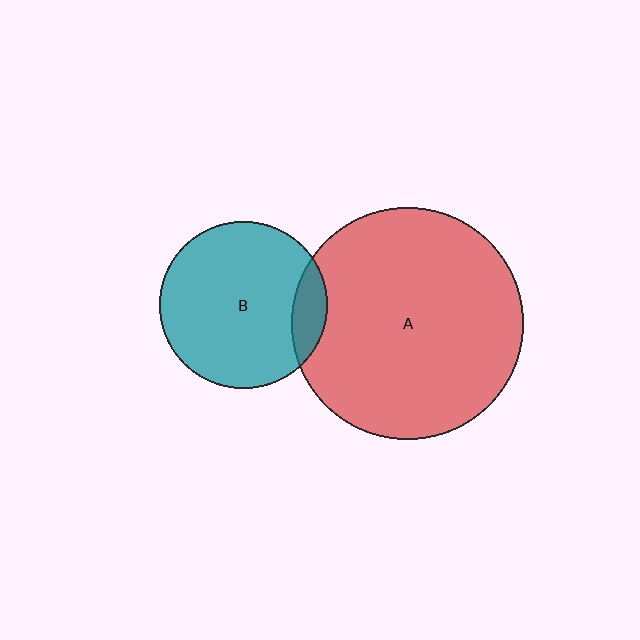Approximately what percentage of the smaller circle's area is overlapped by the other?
Approximately 10%.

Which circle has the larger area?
Circle A (red).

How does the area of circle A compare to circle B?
Approximately 1.9 times.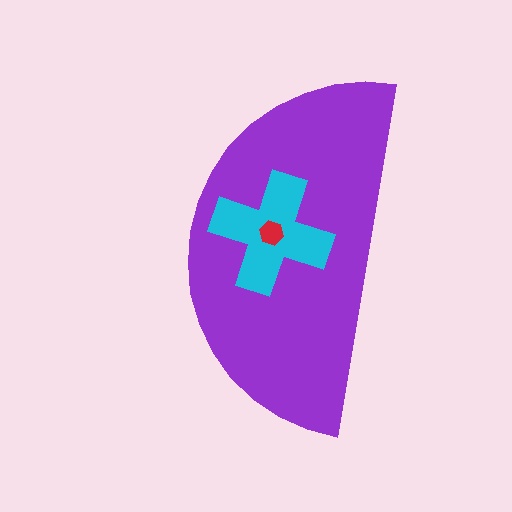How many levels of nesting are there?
3.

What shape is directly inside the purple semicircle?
The cyan cross.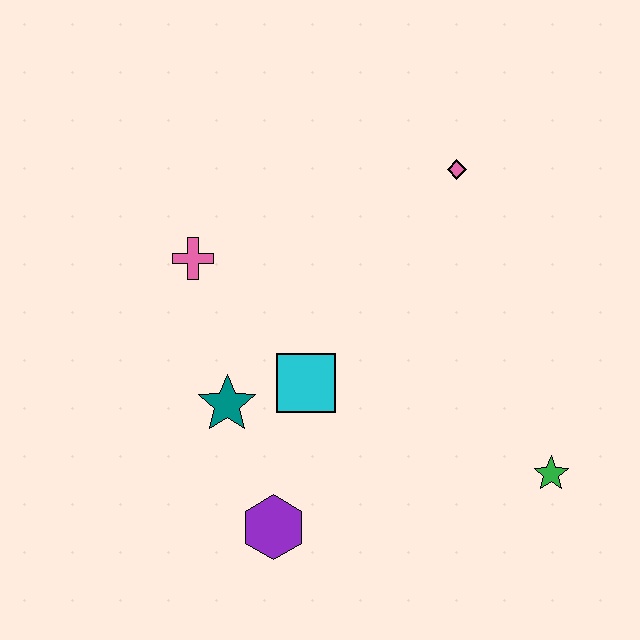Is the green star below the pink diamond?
Yes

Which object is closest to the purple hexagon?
The teal star is closest to the purple hexagon.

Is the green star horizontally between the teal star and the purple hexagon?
No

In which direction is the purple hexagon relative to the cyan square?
The purple hexagon is below the cyan square.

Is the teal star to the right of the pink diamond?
No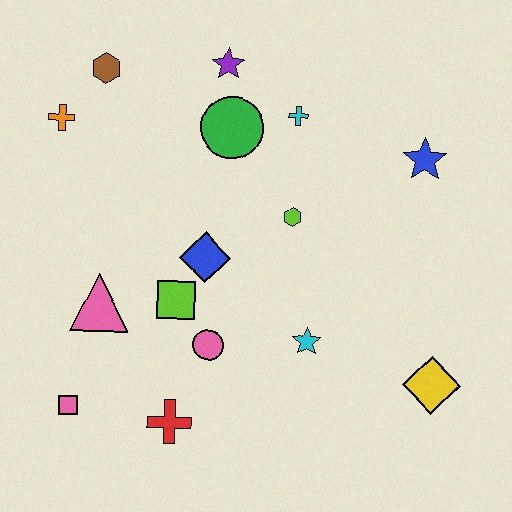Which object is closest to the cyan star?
The pink circle is closest to the cyan star.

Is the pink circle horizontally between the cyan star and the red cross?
Yes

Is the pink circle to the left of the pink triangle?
No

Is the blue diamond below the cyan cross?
Yes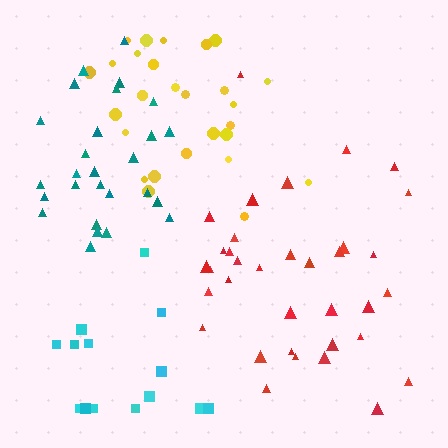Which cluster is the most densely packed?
Yellow.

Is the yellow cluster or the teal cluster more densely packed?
Yellow.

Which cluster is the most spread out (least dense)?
Cyan.